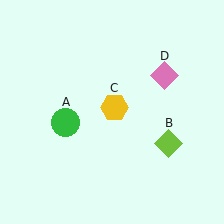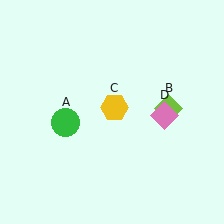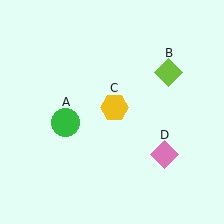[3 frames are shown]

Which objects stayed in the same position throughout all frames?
Green circle (object A) and yellow hexagon (object C) remained stationary.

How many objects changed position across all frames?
2 objects changed position: lime diamond (object B), pink diamond (object D).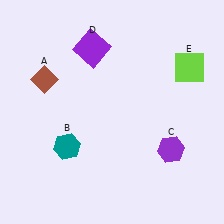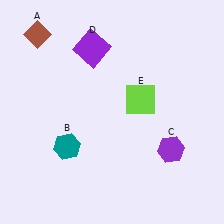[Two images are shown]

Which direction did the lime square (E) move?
The lime square (E) moved left.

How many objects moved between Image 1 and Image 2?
2 objects moved between the two images.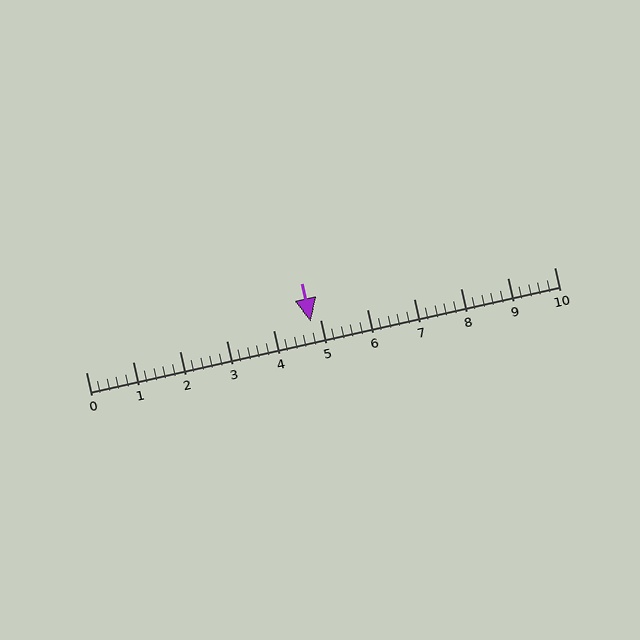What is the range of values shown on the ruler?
The ruler shows values from 0 to 10.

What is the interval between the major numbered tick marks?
The major tick marks are spaced 1 units apart.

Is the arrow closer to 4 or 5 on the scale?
The arrow is closer to 5.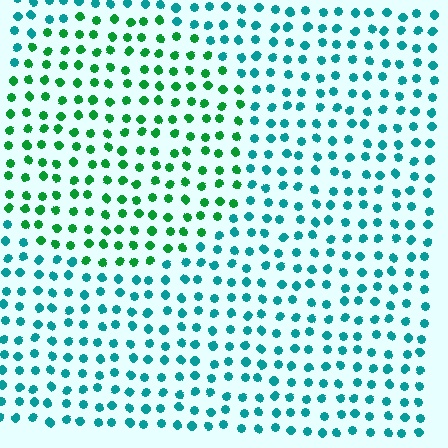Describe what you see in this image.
The image is filled with small teal elements in a uniform arrangement. A circle-shaped region is visible where the elements are tinted to a slightly different hue, forming a subtle color boundary.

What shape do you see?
I see a circle.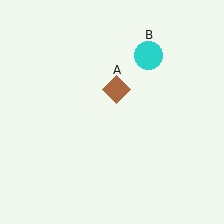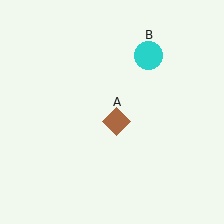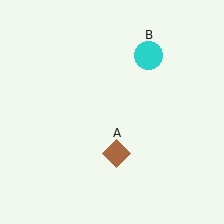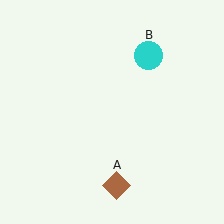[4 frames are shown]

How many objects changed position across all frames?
1 object changed position: brown diamond (object A).